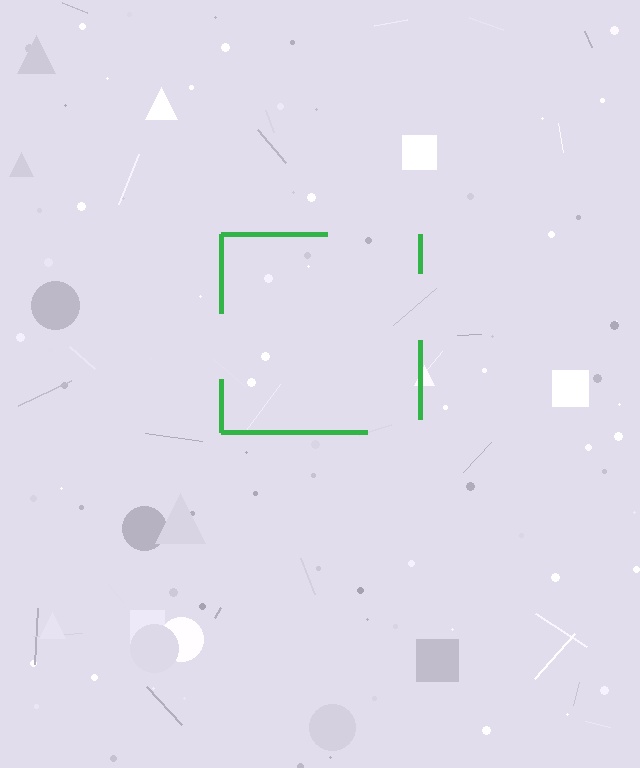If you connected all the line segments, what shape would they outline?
They would outline a square.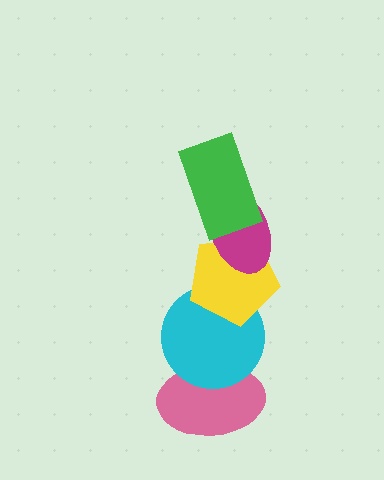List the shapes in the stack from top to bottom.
From top to bottom: the green rectangle, the magenta ellipse, the yellow pentagon, the cyan circle, the pink ellipse.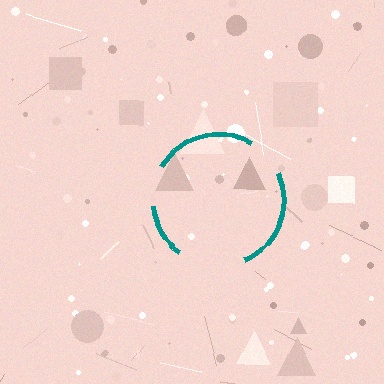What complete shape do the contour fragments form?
The contour fragments form a circle.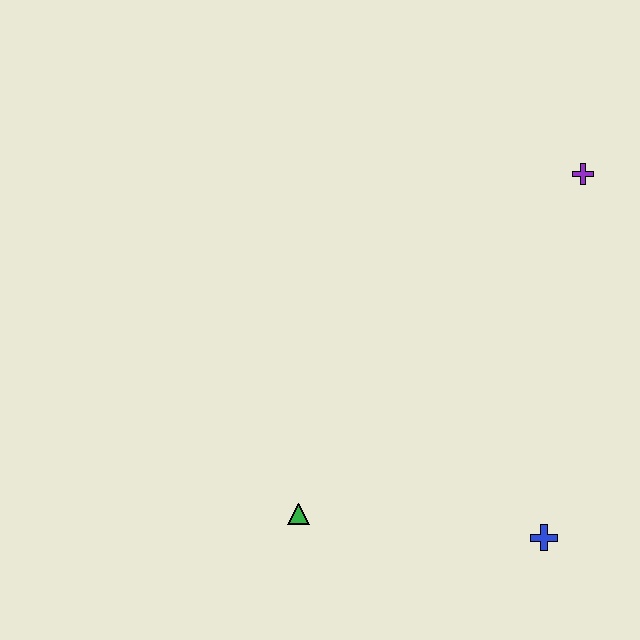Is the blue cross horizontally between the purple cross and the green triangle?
Yes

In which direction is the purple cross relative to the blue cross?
The purple cross is above the blue cross.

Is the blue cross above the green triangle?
No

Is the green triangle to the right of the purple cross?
No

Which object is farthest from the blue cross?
The purple cross is farthest from the blue cross.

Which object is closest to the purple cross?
The blue cross is closest to the purple cross.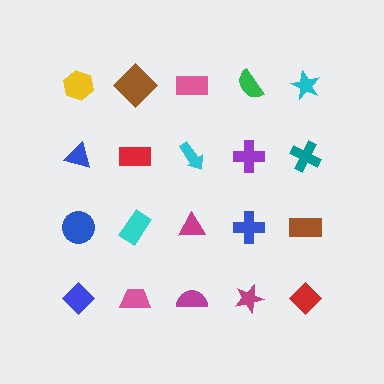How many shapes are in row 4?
5 shapes.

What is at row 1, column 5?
A cyan star.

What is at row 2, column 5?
A teal cross.